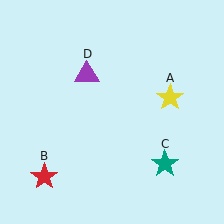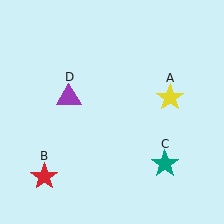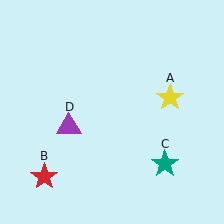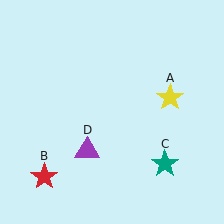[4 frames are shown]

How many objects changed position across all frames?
1 object changed position: purple triangle (object D).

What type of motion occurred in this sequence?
The purple triangle (object D) rotated counterclockwise around the center of the scene.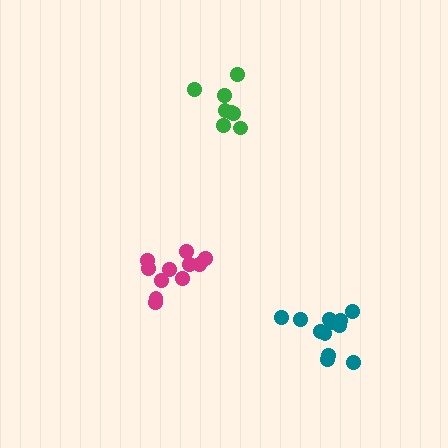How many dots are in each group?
Group 1: 12 dots, Group 2: 8 dots, Group 3: 11 dots (31 total).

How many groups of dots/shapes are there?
There are 3 groups.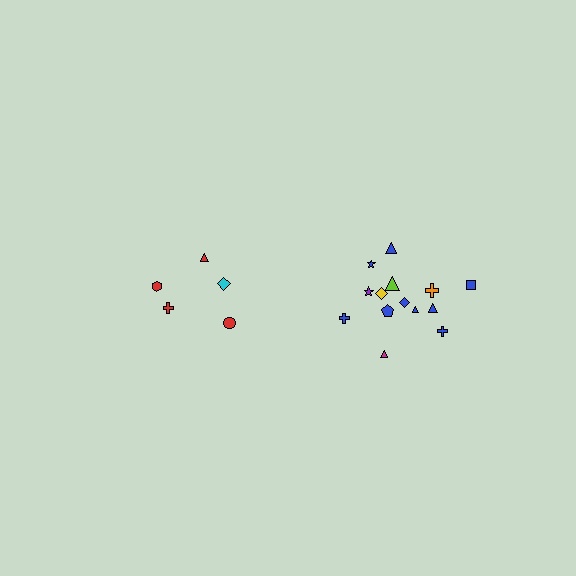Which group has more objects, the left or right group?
The right group.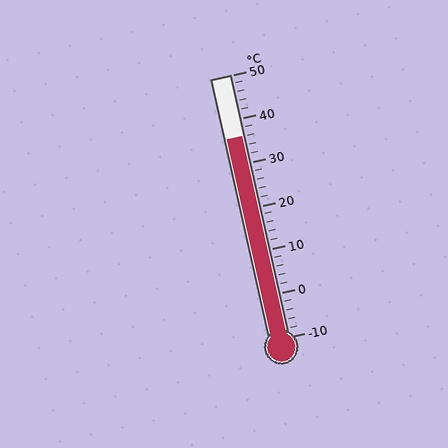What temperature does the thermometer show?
The thermometer shows approximately 36°C.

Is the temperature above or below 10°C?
The temperature is above 10°C.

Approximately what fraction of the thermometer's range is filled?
The thermometer is filled to approximately 75% of its range.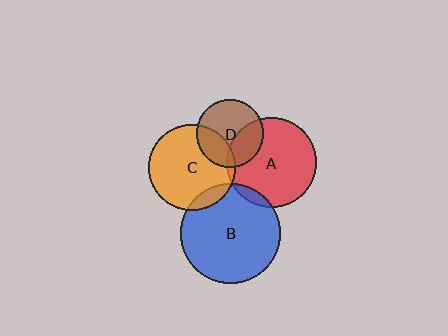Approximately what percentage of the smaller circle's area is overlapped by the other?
Approximately 30%.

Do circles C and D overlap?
Yes.